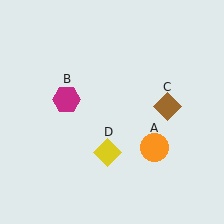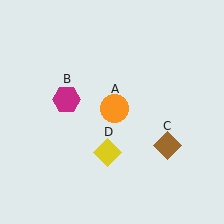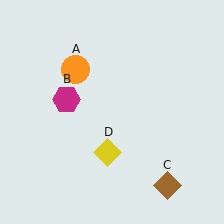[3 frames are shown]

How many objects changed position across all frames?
2 objects changed position: orange circle (object A), brown diamond (object C).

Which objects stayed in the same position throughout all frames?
Magenta hexagon (object B) and yellow diamond (object D) remained stationary.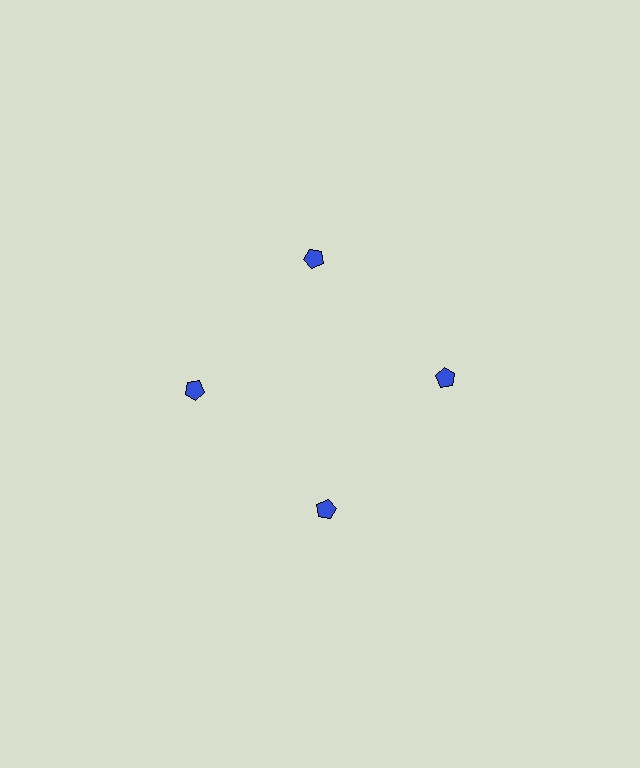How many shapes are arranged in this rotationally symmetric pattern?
There are 4 shapes, arranged in 4 groups of 1.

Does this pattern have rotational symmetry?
Yes, this pattern has 4-fold rotational symmetry. It looks the same after rotating 90 degrees around the center.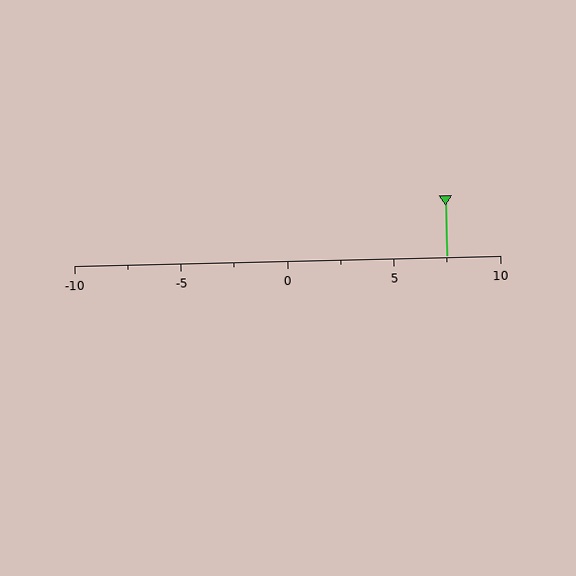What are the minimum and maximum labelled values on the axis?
The axis runs from -10 to 10.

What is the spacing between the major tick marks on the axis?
The major ticks are spaced 5 apart.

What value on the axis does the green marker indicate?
The marker indicates approximately 7.5.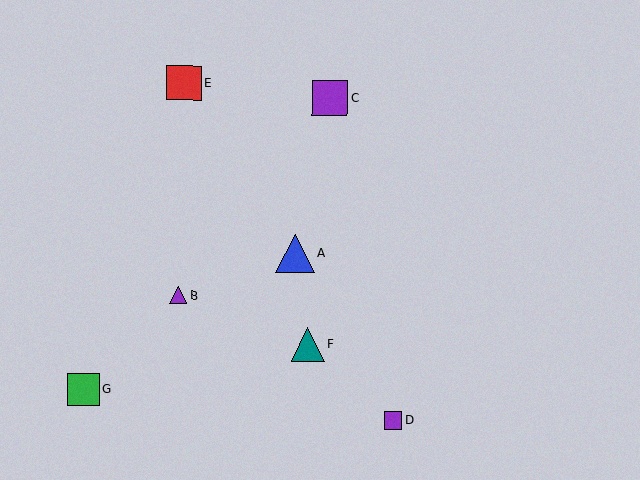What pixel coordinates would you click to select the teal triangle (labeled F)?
Click at (307, 344) to select the teal triangle F.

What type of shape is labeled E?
Shape E is a red square.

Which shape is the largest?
The blue triangle (labeled A) is the largest.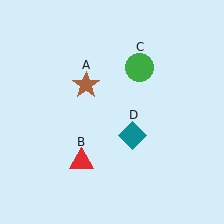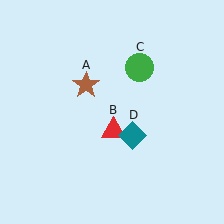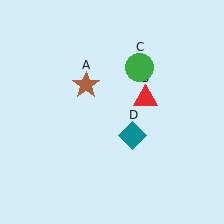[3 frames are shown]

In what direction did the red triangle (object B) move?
The red triangle (object B) moved up and to the right.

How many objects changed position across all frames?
1 object changed position: red triangle (object B).